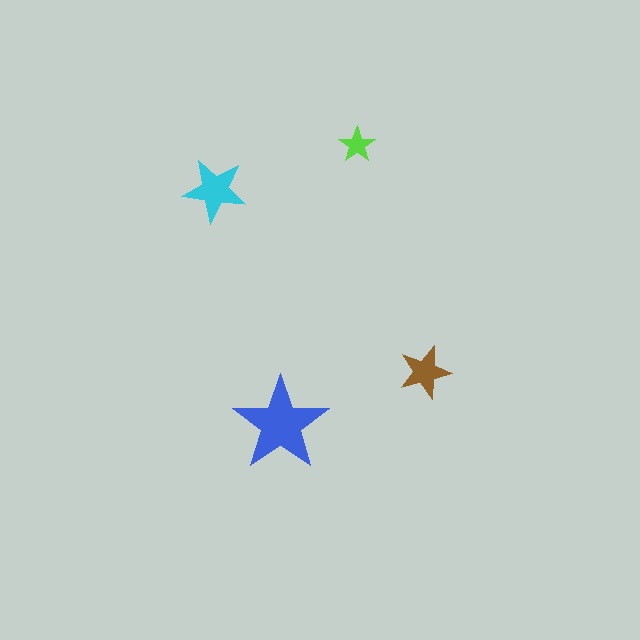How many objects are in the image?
There are 4 objects in the image.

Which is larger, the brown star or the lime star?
The brown one.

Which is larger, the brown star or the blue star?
The blue one.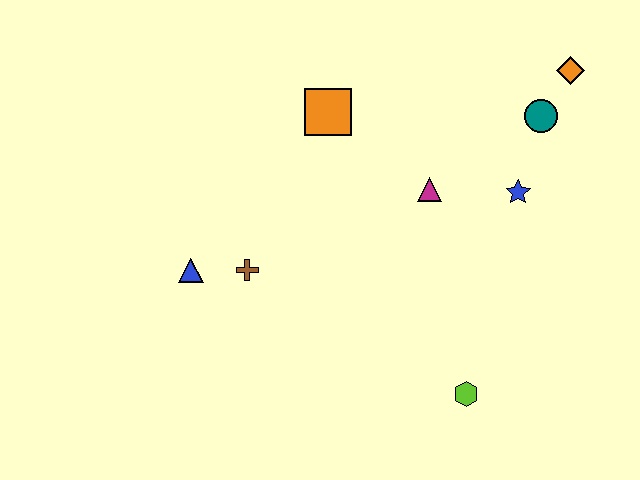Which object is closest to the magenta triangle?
The blue star is closest to the magenta triangle.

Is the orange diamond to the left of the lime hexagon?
No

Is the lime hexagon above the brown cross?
No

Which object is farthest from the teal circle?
The blue triangle is farthest from the teal circle.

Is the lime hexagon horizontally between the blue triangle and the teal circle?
Yes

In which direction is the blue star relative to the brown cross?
The blue star is to the right of the brown cross.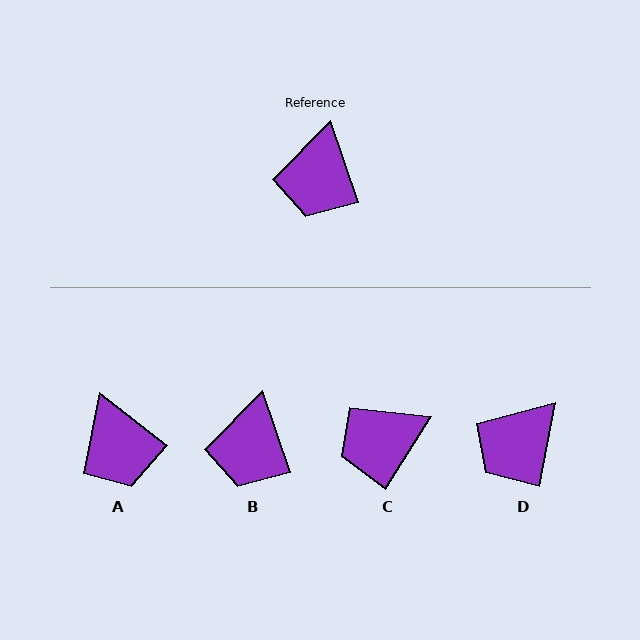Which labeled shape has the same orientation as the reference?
B.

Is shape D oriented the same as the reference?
No, it is off by about 30 degrees.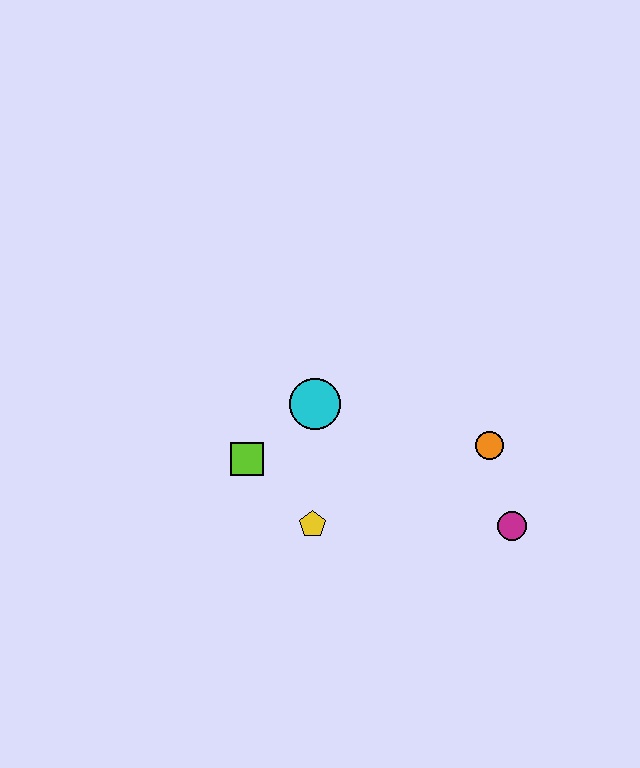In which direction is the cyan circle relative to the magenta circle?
The cyan circle is to the left of the magenta circle.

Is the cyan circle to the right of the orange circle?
No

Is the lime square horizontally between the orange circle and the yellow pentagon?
No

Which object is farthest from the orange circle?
The lime square is farthest from the orange circle.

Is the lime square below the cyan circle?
Yes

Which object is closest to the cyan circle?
The lime square is closest to the cyan circle.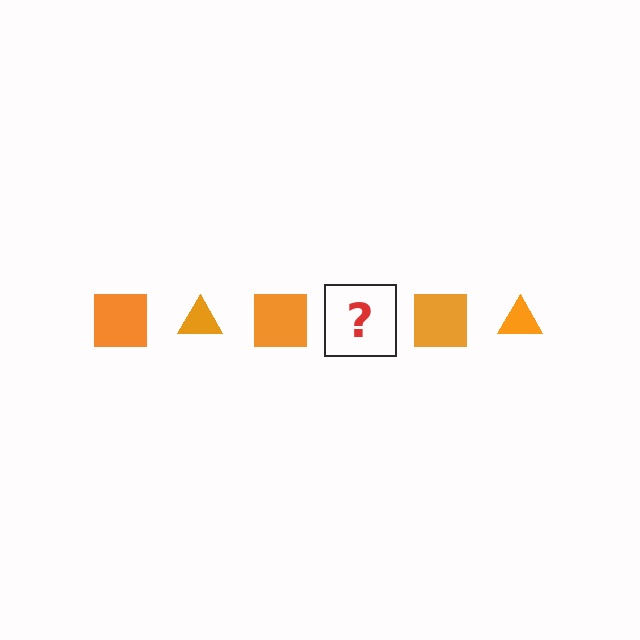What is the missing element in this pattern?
The missing element is an orange triangle.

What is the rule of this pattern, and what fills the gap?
The rule is that the pattern cycles through square, triangle shapes in orange. The gap should be filled with an orange triangle.